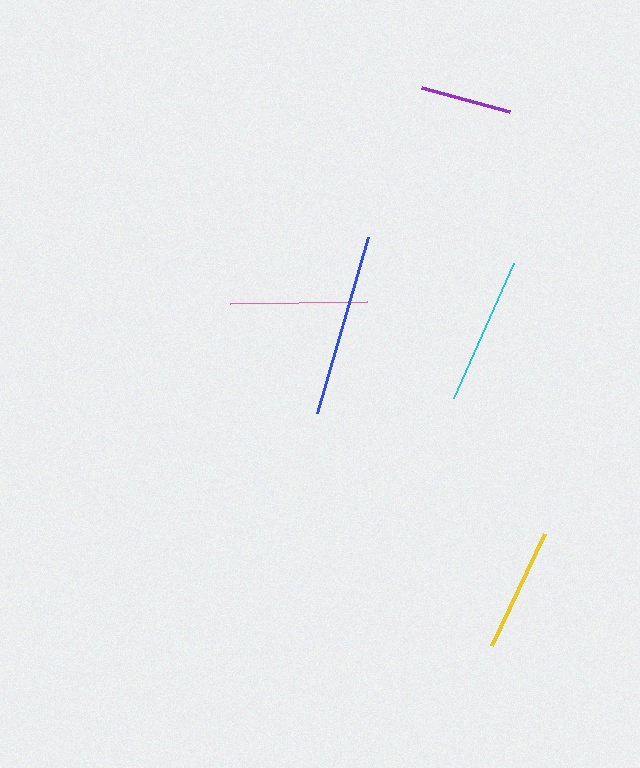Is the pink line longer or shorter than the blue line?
The blue line is longer than the pink line.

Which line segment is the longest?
The blue line is the longest at approximately 183 pixels.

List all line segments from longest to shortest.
From longest to shortest: blue, cyan, pink, yellow, purple.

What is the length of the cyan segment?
The cyan segment is approximately 148 pixels long.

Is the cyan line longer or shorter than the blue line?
The blue line is longer than the cyan line.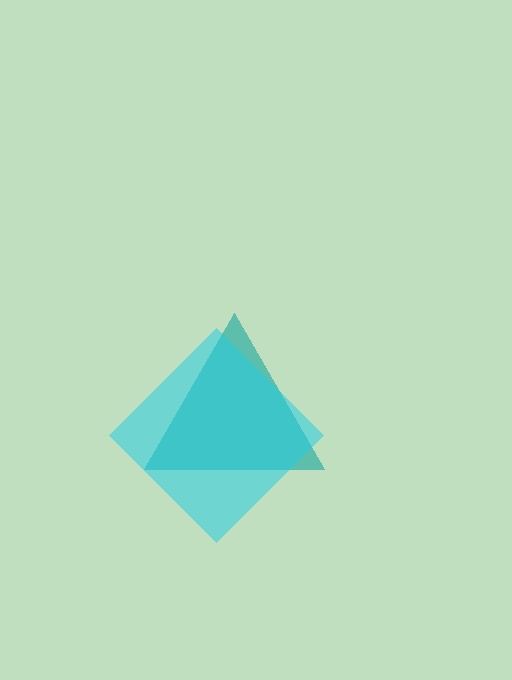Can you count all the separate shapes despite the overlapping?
Yes, there are 2 separate shapes.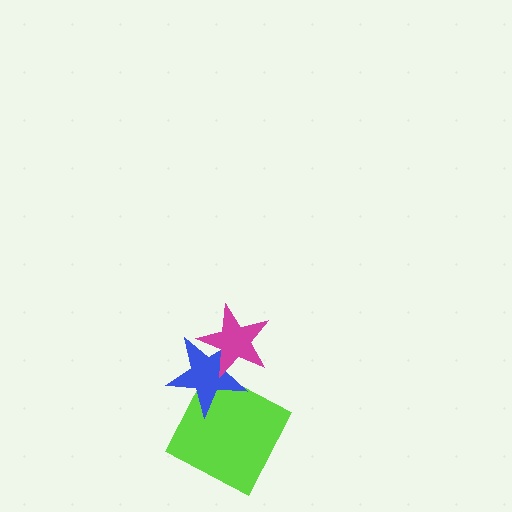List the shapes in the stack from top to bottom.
From top to bottom: the magenta star, the blue star, the lime square.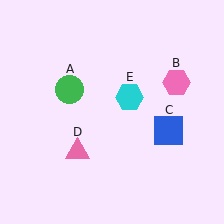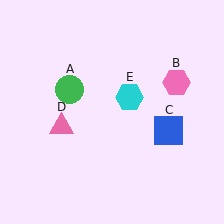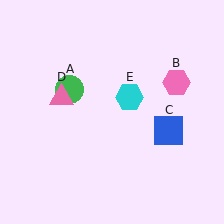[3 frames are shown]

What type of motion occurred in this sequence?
The pink triangle (object D) rotated clockwise around the center of the scene.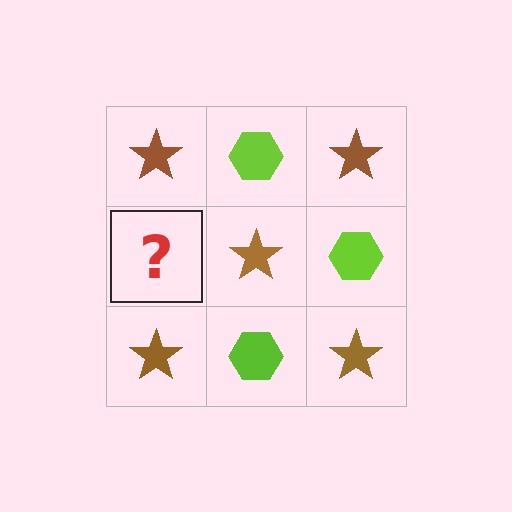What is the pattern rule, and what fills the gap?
The rule is that it alternates brown star and lime hexagon in a checkerboard pattern. The gap should be filled with a lime hexagon.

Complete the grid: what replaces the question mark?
The question mark should be replaced with a lime hexagon.